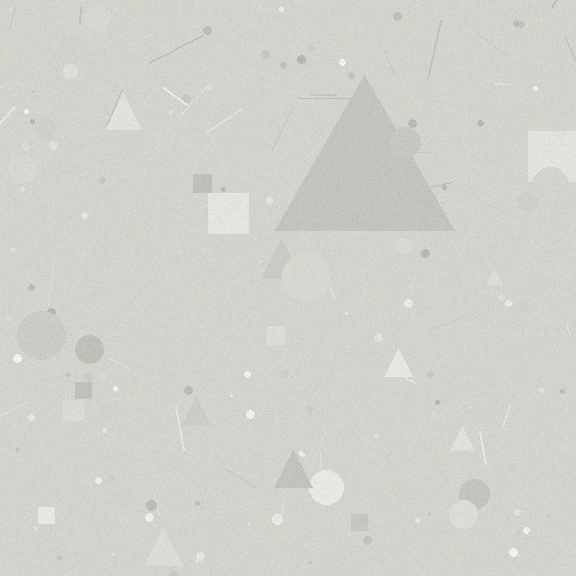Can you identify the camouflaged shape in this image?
The camouflaged shape is a triangle.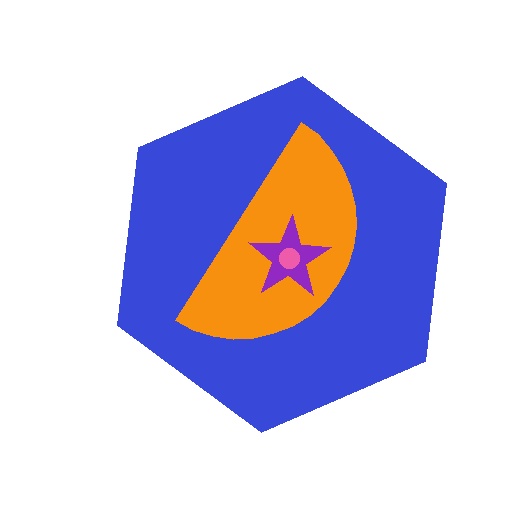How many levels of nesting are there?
4.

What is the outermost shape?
The blue hexagon.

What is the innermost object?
The pink circle.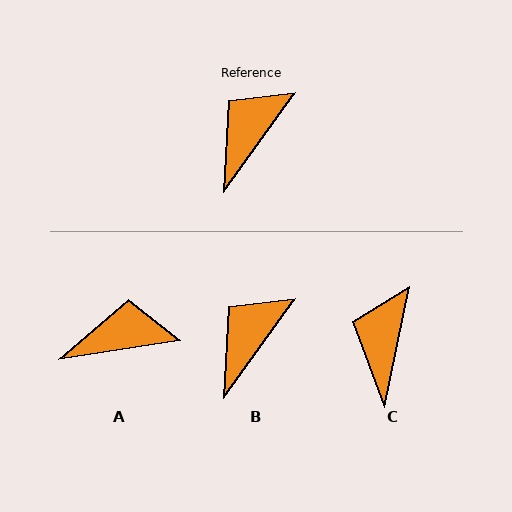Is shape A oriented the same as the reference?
No, it is off by about 46 degrees.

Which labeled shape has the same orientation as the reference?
B.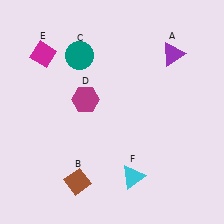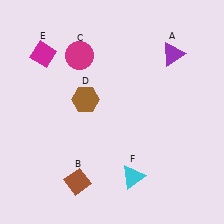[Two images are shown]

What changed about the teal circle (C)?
In Image 1, C is teal. In Image 2, it changed to magenta.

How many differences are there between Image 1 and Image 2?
There are 2 differences between the two images.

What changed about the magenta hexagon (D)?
In Image 1, D is magenta. In Image 2, it changed to brown.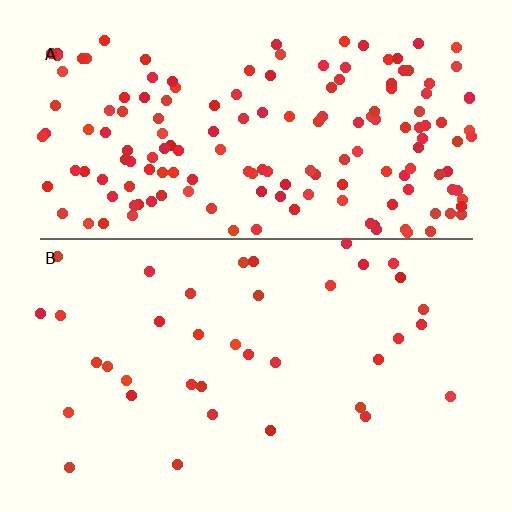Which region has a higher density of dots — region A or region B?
A (the top).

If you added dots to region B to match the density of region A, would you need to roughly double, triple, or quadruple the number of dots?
Approximately quadruple.